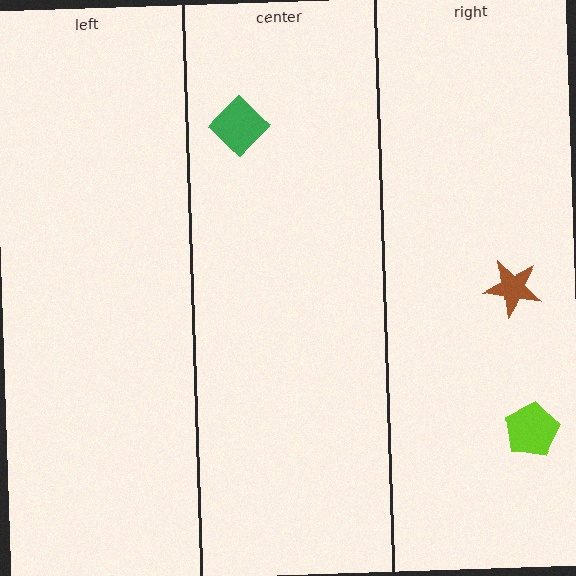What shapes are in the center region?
The green diamond.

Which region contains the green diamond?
The center region.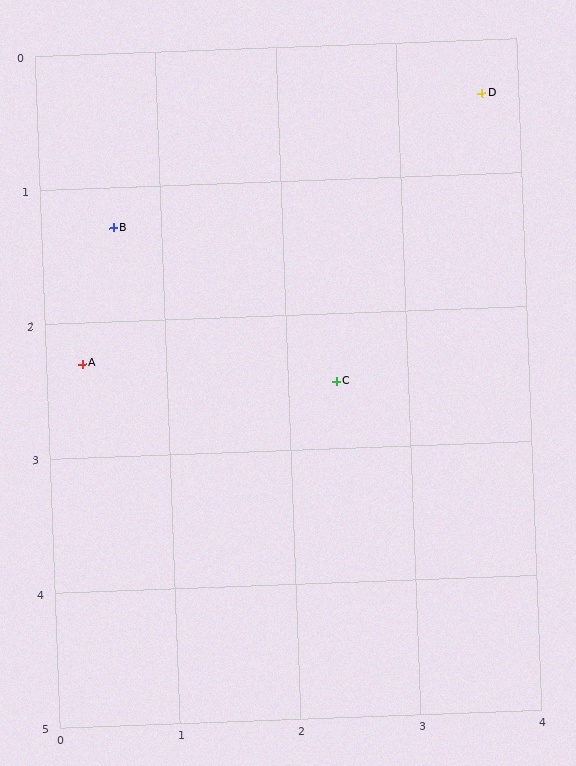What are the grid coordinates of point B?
Point B is at approximately (0.6, 1.3).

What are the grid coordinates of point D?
Point D is at approximately (3.7, 0.4).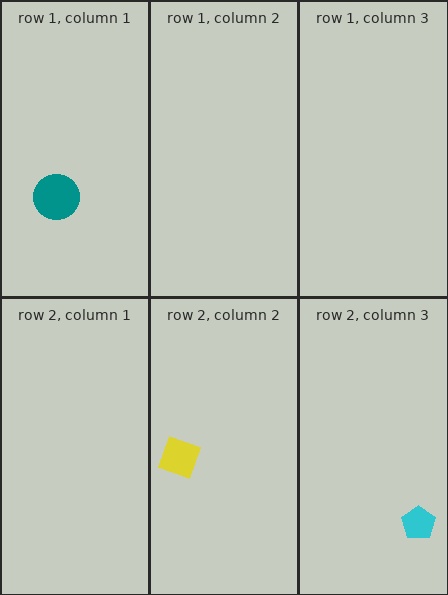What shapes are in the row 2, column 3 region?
The cyan pentagon.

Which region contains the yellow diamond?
The row 2, column 2 region.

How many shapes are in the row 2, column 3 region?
1.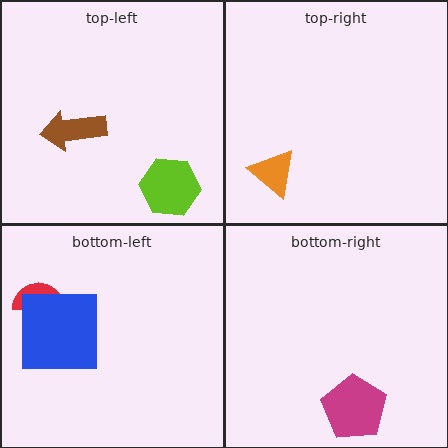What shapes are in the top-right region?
The orange triangle.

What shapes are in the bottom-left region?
The red semicircle, the blue square.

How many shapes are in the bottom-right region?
1.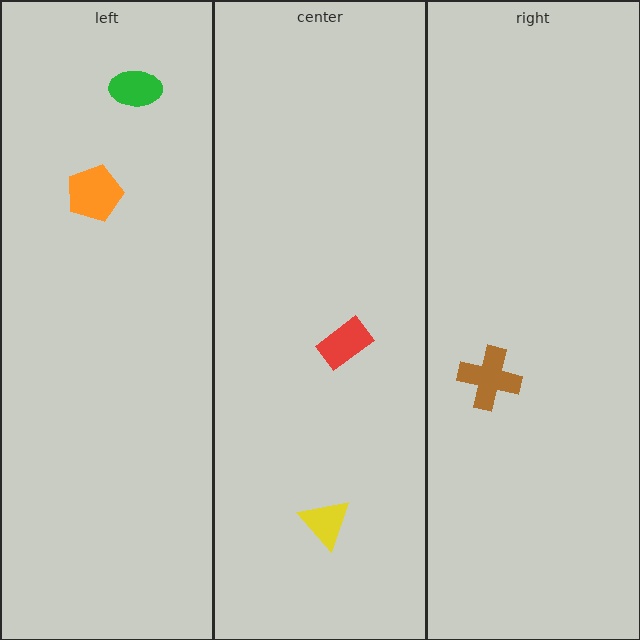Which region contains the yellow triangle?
The center region.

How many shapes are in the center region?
2.